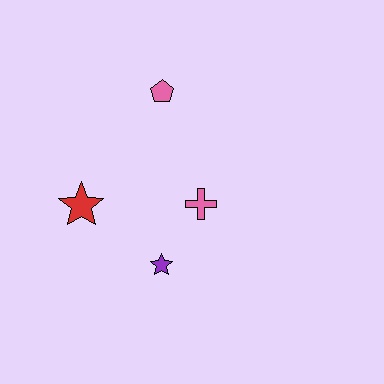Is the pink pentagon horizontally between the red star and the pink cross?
Yes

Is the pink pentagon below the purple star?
No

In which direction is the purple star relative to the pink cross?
The purple star is below the pink cross.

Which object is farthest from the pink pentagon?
The purple star is farthest from the pink pentagon.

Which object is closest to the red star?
The purple star is closest to the red star.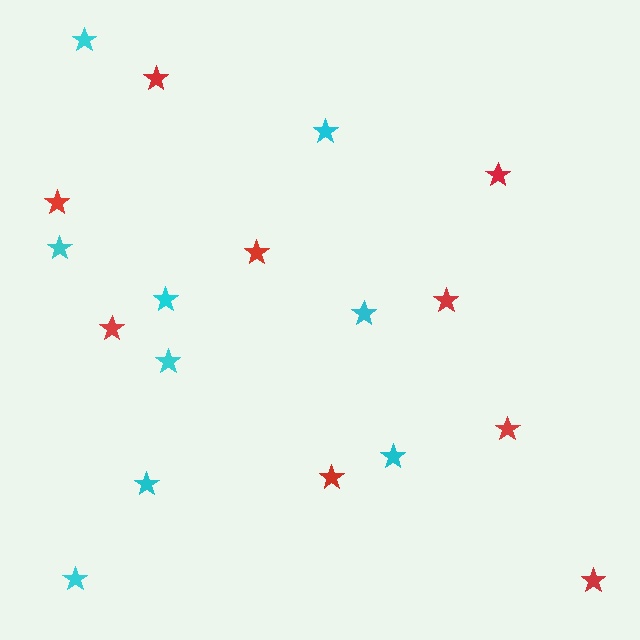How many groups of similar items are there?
There are 2 groups: one group of cyan stars (9) and one group of red stars (9).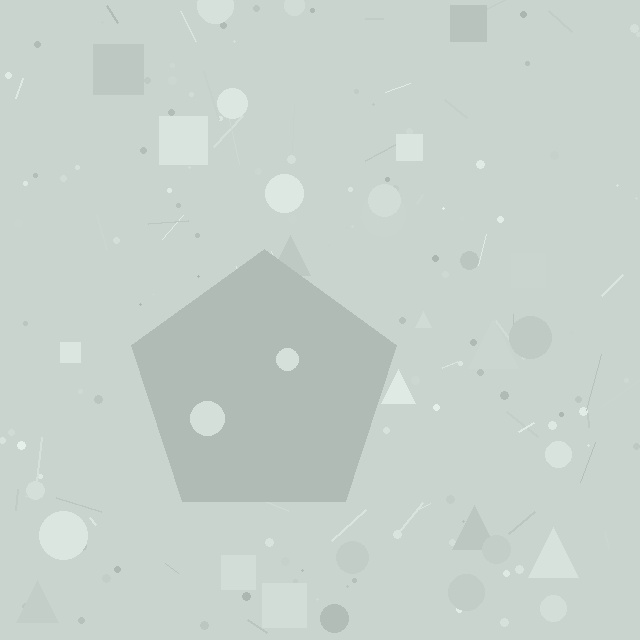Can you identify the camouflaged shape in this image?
The camouflaged shape is a pentagon.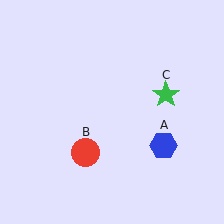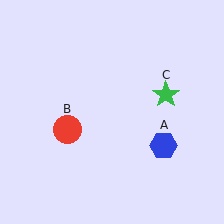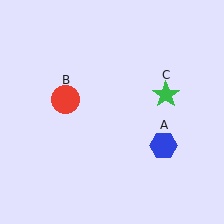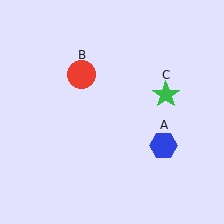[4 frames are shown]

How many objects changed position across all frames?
1 object changed position: red circle (object B).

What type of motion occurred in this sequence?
The red circle (object B) rotated clockwise around the center of the scene.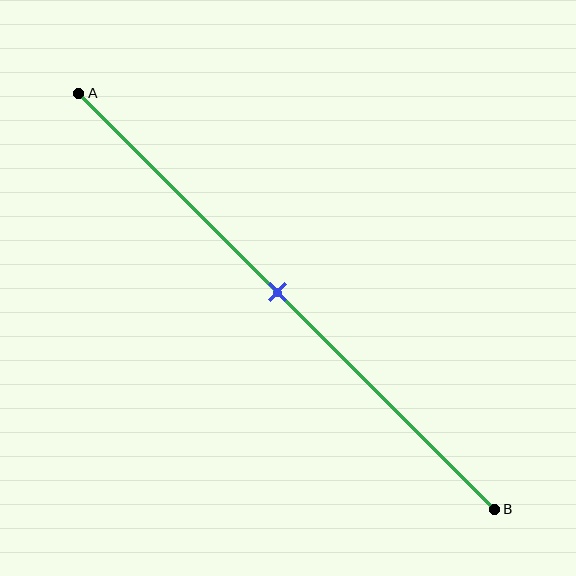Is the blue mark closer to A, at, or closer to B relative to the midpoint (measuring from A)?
The blue mark is approximately at the midpoint of segment AB.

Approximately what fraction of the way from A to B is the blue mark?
The blue mark is approximately 50% of the way from A to B.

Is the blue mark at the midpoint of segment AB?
Yes, the mark is approximately at the midpoint.